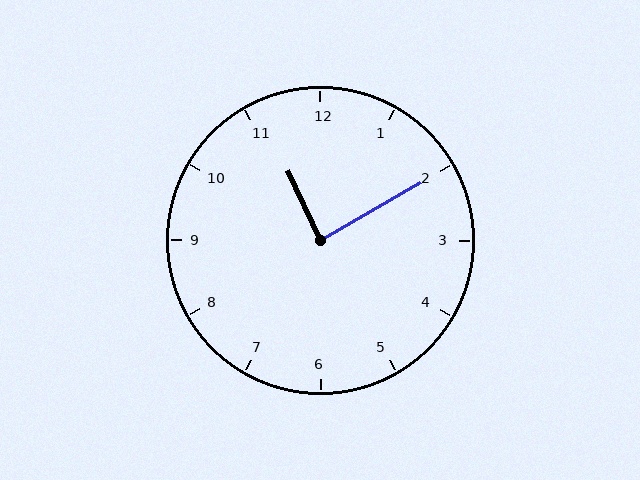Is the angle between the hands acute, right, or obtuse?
It is right.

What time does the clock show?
11:10.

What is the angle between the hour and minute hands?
Approximately 85 degrees.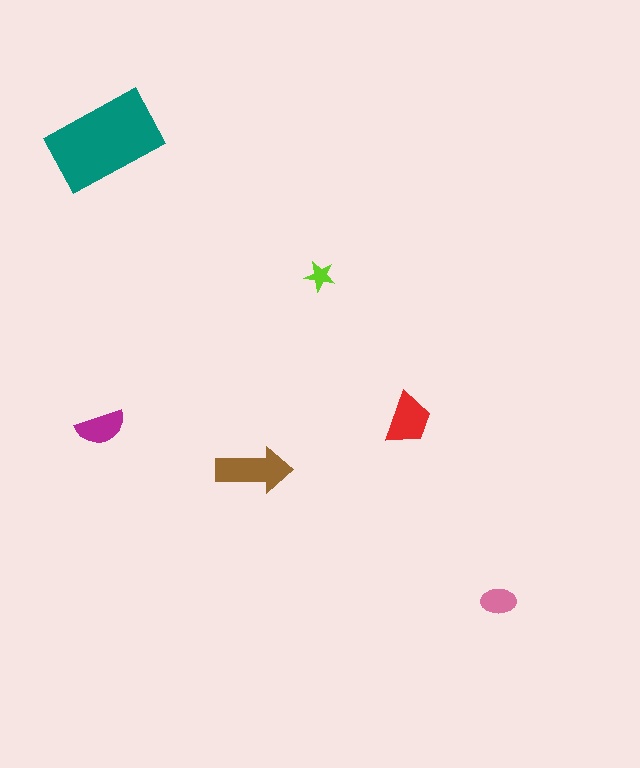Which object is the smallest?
The lime star.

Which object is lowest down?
The pink ellipse is bottommost.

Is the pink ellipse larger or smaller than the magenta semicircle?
Smaller.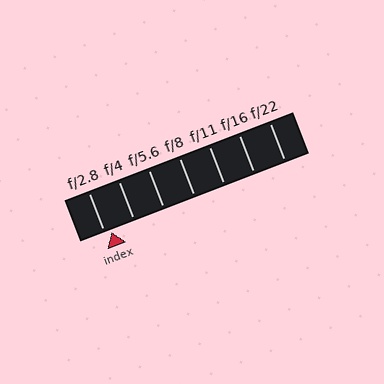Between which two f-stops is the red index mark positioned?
The index mark is between f/2.8 and f/4.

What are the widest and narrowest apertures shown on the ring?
The widest aperture shown is f/2.8 and the narrowest is f/22.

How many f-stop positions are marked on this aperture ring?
There are 7 f-stop positions marked.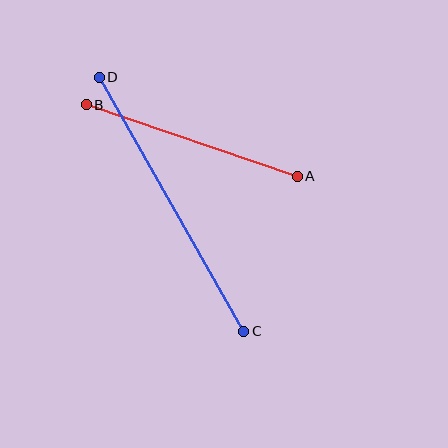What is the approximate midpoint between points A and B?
The midpoint is at approximately (192, 140) pixels.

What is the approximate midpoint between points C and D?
The midpoint is at approximately (171, 204) pixels.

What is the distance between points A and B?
The distance is approximately 223 pixels.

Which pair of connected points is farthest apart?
Points C and D are farthest apart.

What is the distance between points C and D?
The distance is approximately 292 pixels.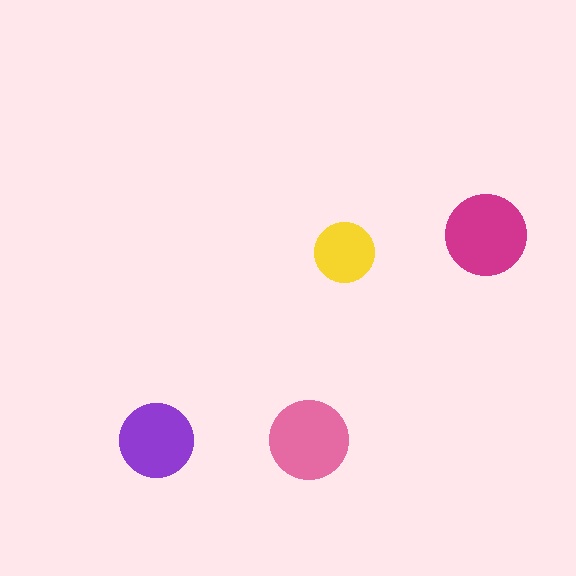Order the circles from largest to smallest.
the magenta one, the pink one, the purple one, the yellow one.